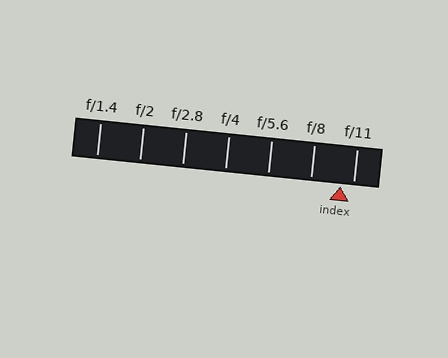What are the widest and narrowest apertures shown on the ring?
The widest aperture shown is f/1.4 and the narrowest is f/11.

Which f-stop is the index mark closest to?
The index mark is closest to f/11.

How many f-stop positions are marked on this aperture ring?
There are 7 f-stop positions marked.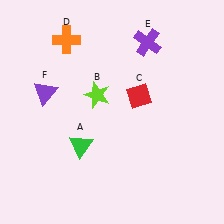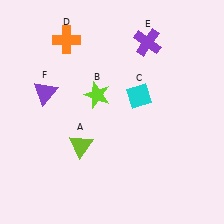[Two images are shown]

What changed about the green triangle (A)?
In Image 1, A is green. In Image 2, it changed to lime.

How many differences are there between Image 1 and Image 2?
There are 2 differences between the two images.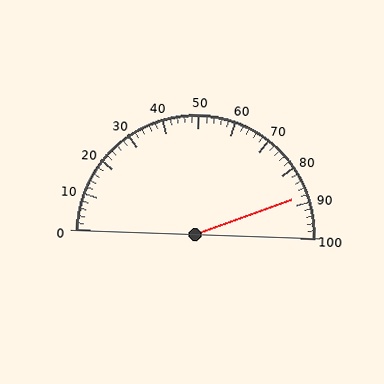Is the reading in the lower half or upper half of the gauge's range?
The reading is in the upper half of the range (0 to 100).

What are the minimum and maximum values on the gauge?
The gauge ranges from 0 to 100.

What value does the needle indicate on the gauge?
The needle indicates approximately 88.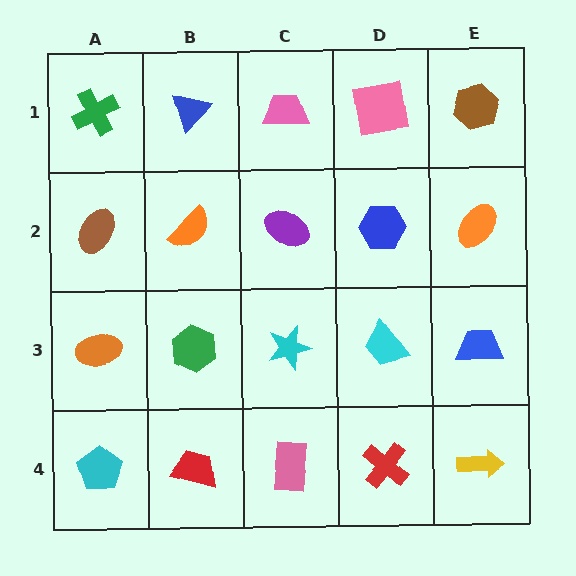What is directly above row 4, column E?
A blue trapezoid.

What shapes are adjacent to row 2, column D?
A pink square (row 1, column D), a cyan trapezoid (row 3, column D), a purple ellipse (row 2, column C), an orange ellipse (row 2, column E).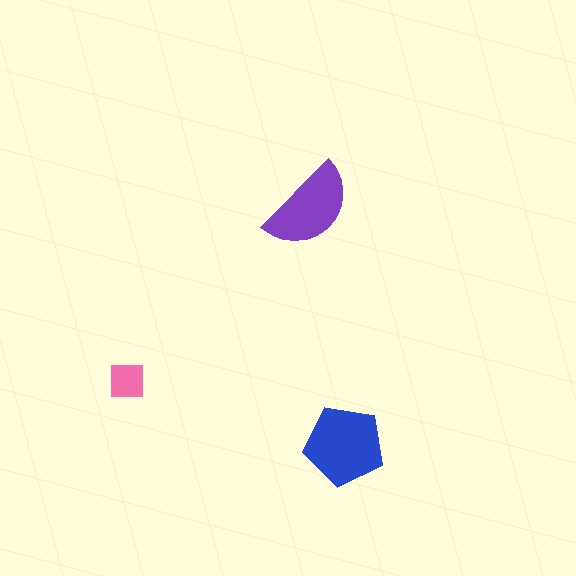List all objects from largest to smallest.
The blue pentagon, the purple semicircle, the pink square.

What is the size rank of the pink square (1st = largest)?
3rd.